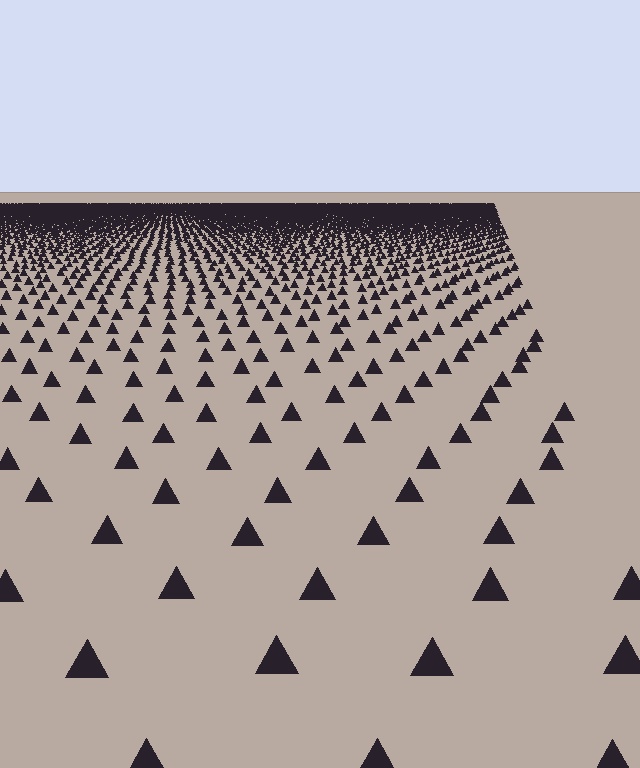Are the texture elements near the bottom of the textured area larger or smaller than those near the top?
Larger. Near the bottom, elements are closer to the viewer and appear at a bigger on-screen size.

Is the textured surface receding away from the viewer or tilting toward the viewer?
The surface is receding away from the viewer. Texture elements get smaller and denser toward the top.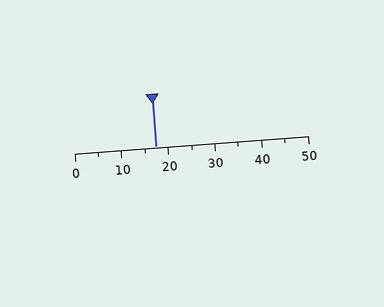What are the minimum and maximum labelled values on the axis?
The axis runs from 0 to 50.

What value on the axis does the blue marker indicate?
The marker indicates approximately 17.5.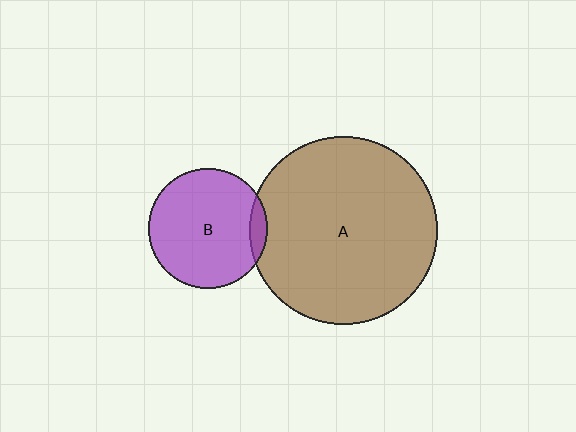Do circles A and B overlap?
Yes.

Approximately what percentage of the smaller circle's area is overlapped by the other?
Approximately 10%.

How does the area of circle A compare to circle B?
Approximately 2.5 times.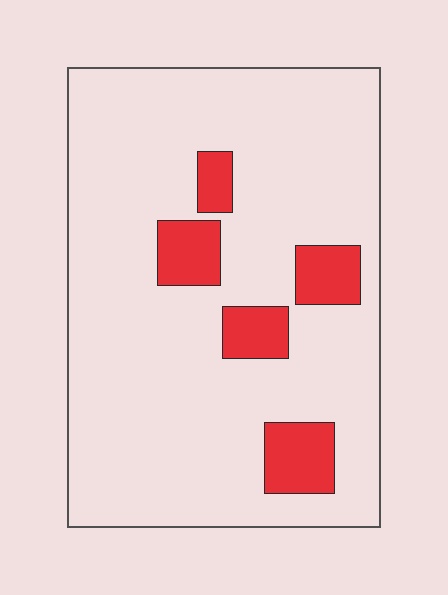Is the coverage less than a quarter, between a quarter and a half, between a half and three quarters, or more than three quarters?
Less than a quarter.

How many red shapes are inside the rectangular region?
5.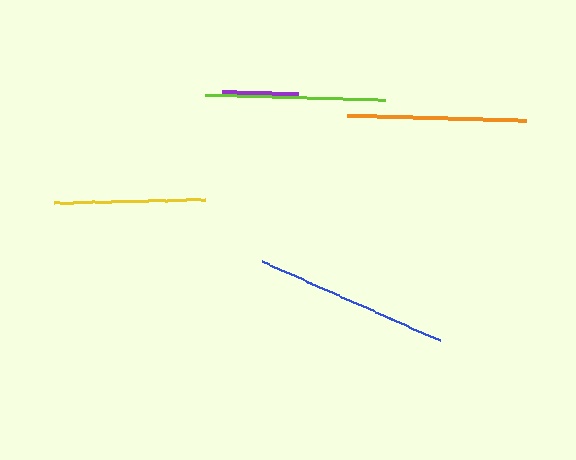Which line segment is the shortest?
The purple line is the shortest at approximately 76 pixels.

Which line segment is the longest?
The blue line is the longest at approximately 194 pixels.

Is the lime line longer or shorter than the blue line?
The blue line is longer than the lime line.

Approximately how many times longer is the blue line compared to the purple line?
The blue line is approximately 2.5 times the length of the purple line.